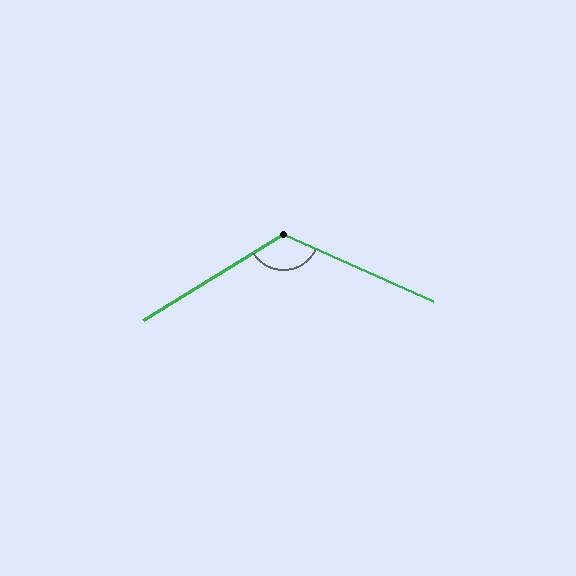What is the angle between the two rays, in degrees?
Approximately 124 degrees.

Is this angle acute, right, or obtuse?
It is obtuse.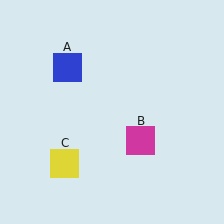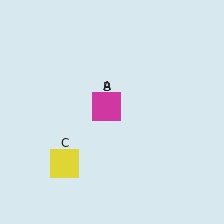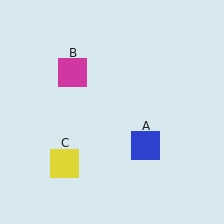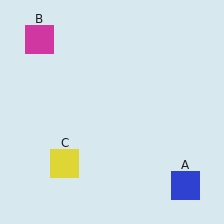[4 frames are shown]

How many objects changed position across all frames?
2 objects changed position: blue square (object A), magenta square (object B).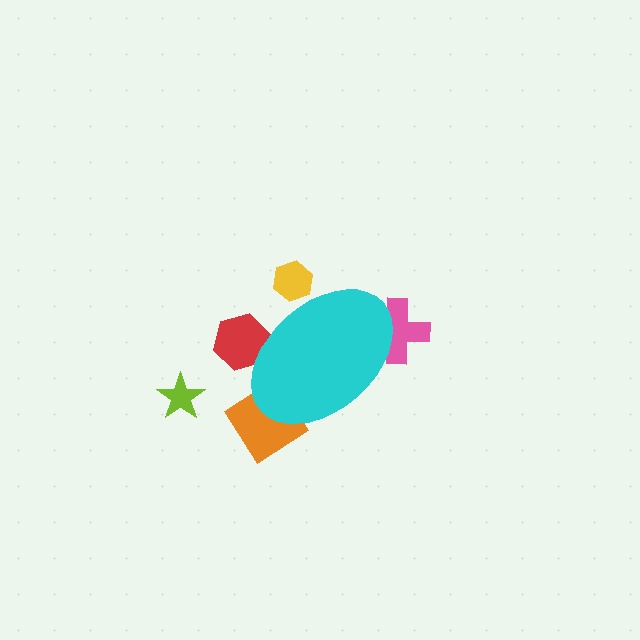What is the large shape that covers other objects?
A cyan ellipse.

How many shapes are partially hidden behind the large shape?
4 shapes are partially hidden.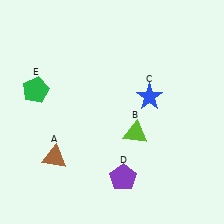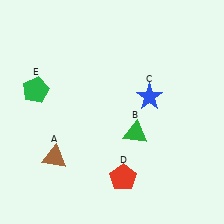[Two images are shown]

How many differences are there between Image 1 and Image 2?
There are 2 differences between the two images.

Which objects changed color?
B changed from lime to green. D changed from purple to red.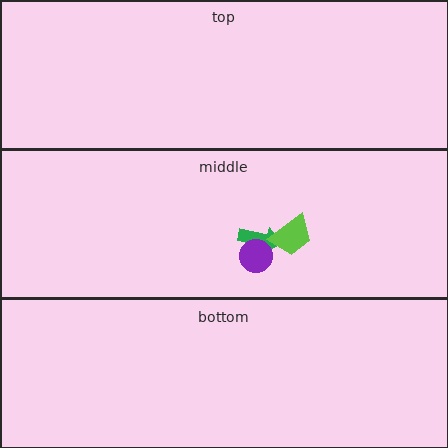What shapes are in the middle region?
The green arrow, the lime trapezoid, the purple circle.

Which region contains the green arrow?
The middle region.